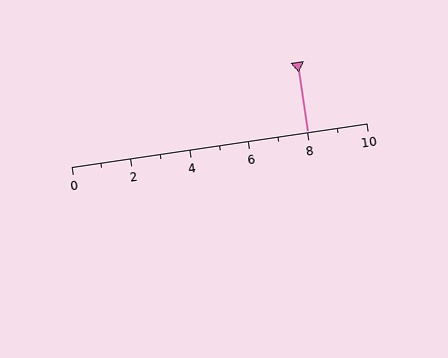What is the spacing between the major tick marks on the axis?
The major ticks are spaced 2 apart.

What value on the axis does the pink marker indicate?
The marker indicates approximately 8.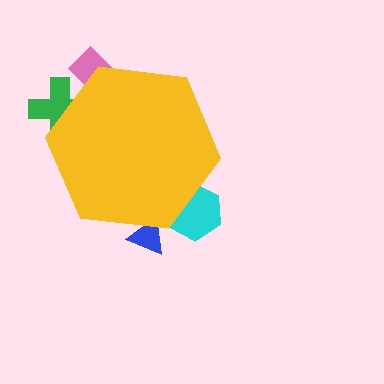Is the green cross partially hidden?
Yes, the green cross is partially hidden behind the yellow hexagon.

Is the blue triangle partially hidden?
Yes, the blue triangle is partially hidden behind the yellow hexagon.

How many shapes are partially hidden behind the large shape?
4 shapes are partially hidden.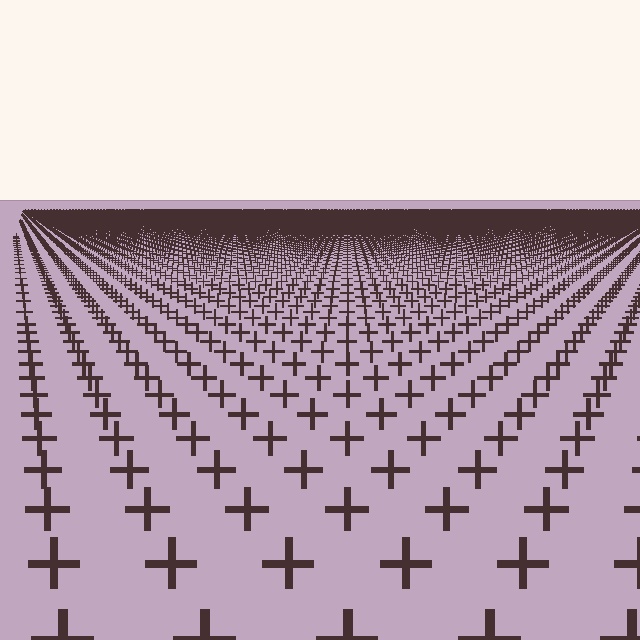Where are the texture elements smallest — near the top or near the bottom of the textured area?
Near the top.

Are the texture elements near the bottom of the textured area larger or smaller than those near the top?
Larger. Near the bottom, elements are closer to the viewer and appear at a bigger on-screen size.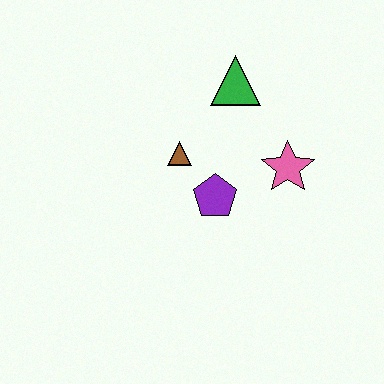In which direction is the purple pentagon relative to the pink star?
The purple pentagon is to the left of the pink star.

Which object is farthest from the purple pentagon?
The green triangle is farthest from the purple pentagon.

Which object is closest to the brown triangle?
The purple pentagon is closest to the brown triangle.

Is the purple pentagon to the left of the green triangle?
Yes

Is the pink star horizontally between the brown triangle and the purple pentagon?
No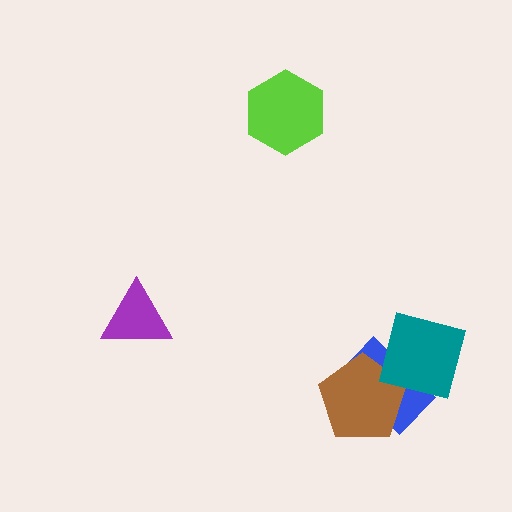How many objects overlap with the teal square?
2 objects overlap with the teal square.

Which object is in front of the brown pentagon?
The teal square is in front of the brown pentagon.